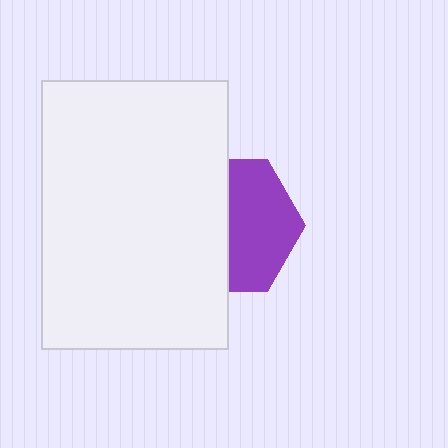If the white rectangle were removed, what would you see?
You would see the complete purple hexagon.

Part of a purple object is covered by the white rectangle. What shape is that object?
It is a hexagon.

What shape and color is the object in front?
The object in front is a white rectangle.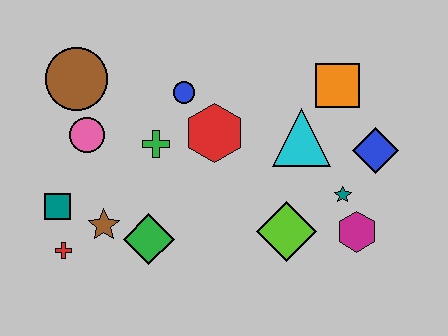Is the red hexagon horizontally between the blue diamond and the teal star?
No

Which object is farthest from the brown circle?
The magenta hexagon is farthest from the brown circle.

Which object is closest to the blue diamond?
The teal star is closest to the blue diamond.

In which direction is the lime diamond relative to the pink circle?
The lime diamond is to the right of the pink circle.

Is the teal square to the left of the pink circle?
Yes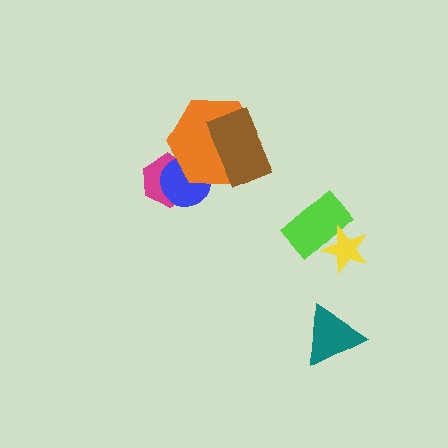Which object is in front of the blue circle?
The orange hexagon is in front of the blue circle.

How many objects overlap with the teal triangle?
0 objects overlap with the teal triangle.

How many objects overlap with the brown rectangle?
1 object overlaps with the brown rectangle.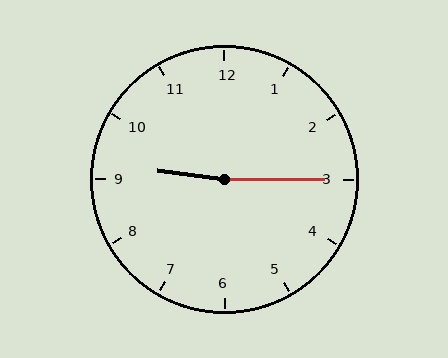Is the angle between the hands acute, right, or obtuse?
It is obtuse.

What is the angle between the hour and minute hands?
Approximately 172 degrees.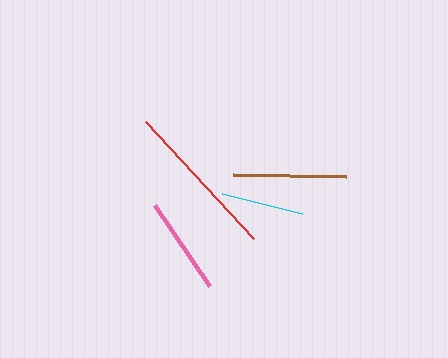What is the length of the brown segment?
The brown segment is approximately 113 pixels long.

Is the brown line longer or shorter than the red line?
The red line is longer than the brown line.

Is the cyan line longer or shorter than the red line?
The red line is longer than the cyan line.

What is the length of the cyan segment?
The cyan segment is approximately 82 pixels long.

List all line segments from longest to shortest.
From longest to shortest: red, brown, pink, cyan.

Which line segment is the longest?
The red line is the longest at approximately 159 pixels.